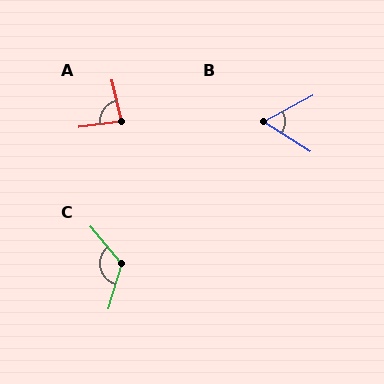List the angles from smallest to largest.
B (61°), A (84°), C (123°).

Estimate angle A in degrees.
Approximately 84 degrees.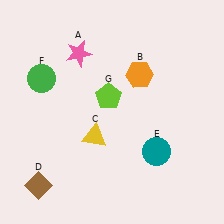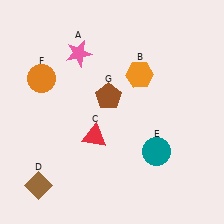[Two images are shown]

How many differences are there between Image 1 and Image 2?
There are 3 differences between the two images.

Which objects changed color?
C changed from yellow to red. F changed from green to orange. G changed from lime to brown.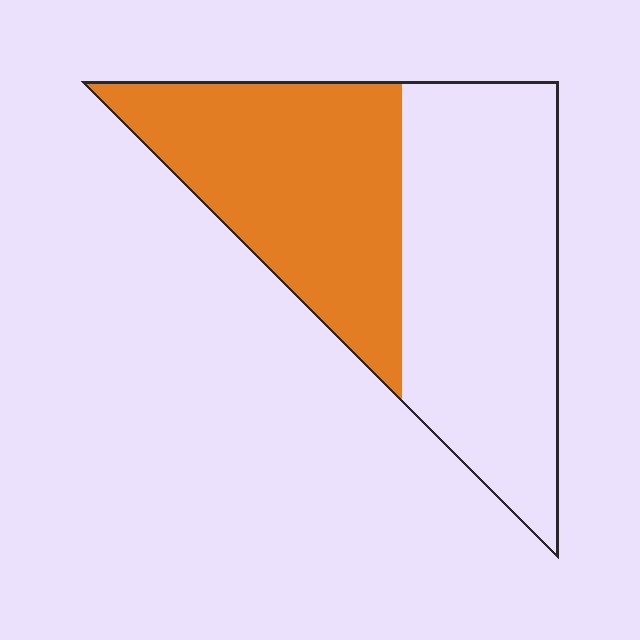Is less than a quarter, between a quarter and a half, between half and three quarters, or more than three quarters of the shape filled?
Between a quarter and a half.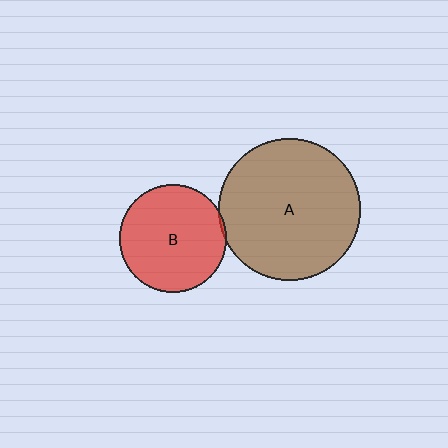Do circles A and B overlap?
Yes.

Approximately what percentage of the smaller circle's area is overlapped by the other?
Approximately 5%.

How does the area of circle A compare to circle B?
Approximately 1.8 times.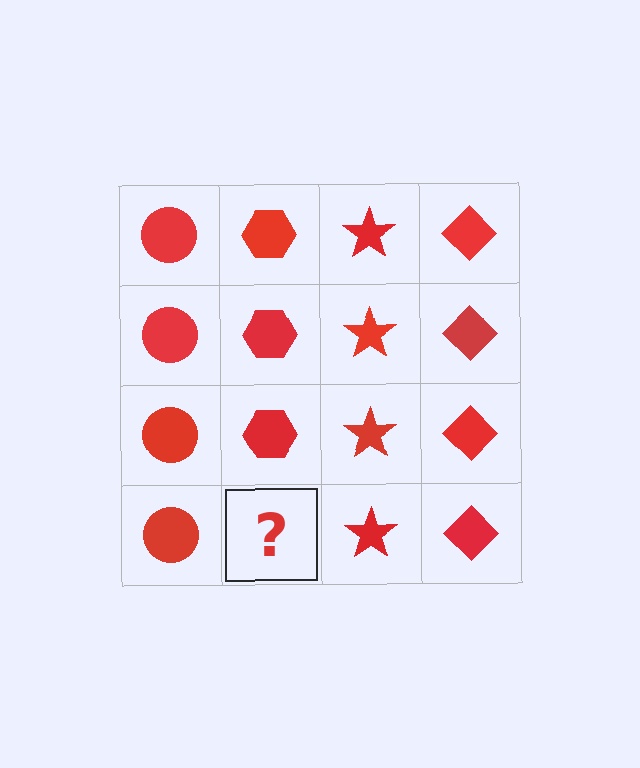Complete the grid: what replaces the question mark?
The question mark should be replaced with a red hexagon.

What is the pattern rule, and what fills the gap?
The rule is that each column has a consistent shape. The gap should be filled with a red hexagon.